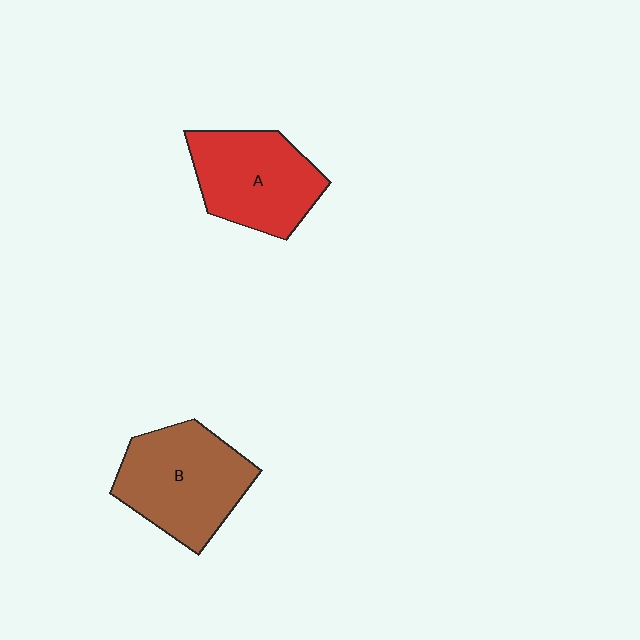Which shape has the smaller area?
Shape A (red).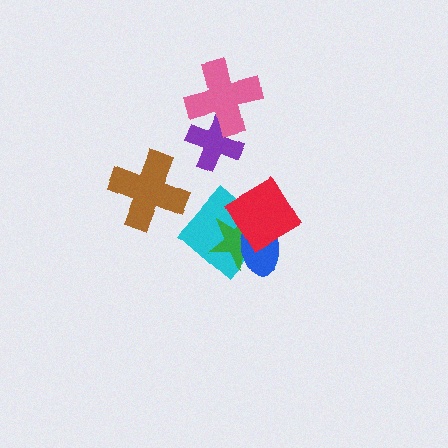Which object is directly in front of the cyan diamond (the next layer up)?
The green star is directly in front of the cyan diamond.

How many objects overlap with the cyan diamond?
3 objects overlap with the cyan diamond.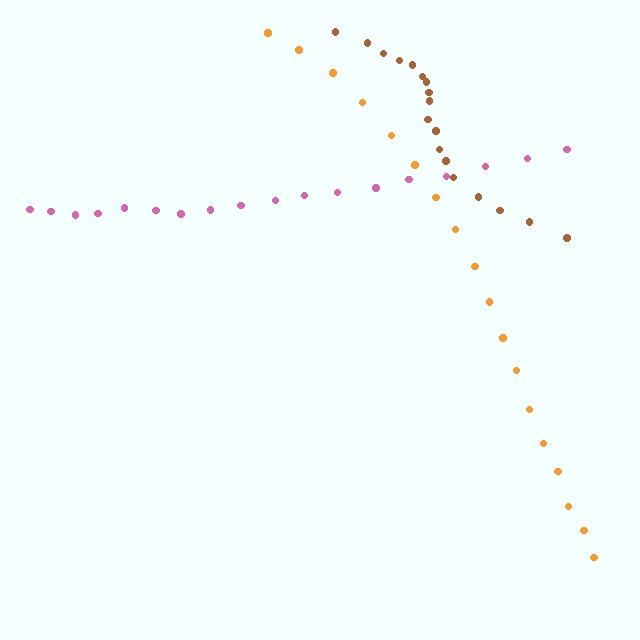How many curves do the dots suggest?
There are 3 distinct paths.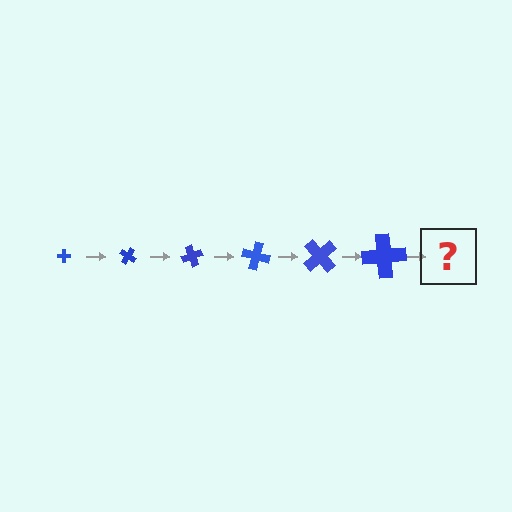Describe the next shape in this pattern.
It should be a cross, larger than the previous one and rotated 210 degrees from the start.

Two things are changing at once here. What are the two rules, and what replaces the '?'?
The two rules are that the cross grows larger each step and it rotates 35 degrees each step. The '?' should be a cross, larger than the previous one and rotated 210 degrees from the start.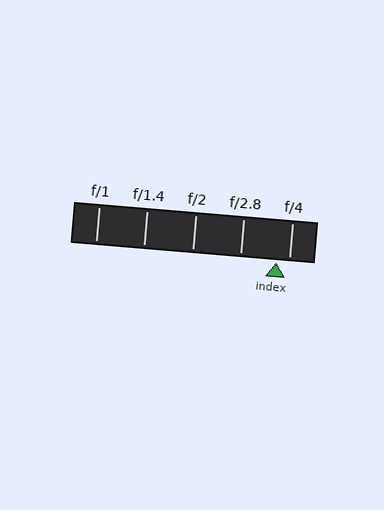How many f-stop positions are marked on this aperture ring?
There are 5 f-stop positions marked.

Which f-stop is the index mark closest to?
The index mark is closest to f/4.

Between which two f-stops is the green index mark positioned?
The index mark is between f/2.8 and f/4.